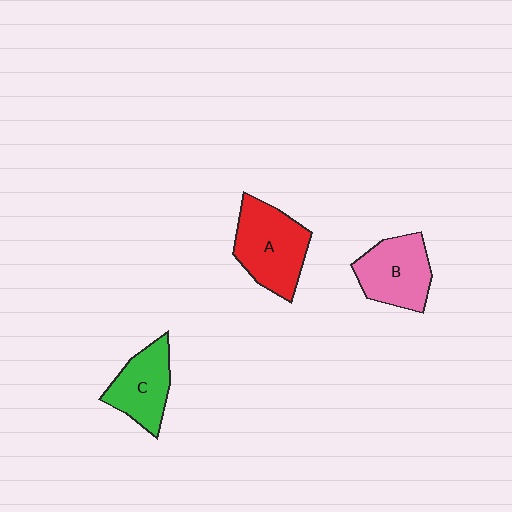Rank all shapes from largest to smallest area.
From largest to smallest: A (red), B (pink), C (green).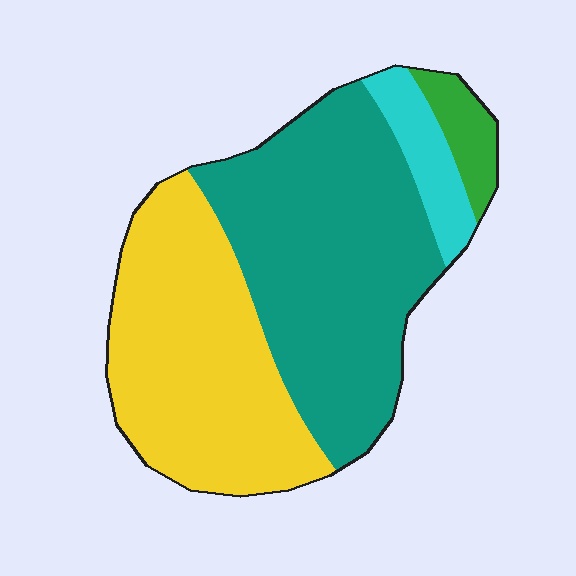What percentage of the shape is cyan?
Cyan covers about 10% of the shape.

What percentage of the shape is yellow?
Yellow takes up between a third and a half of the shape.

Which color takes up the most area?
Teal, at roughly 50%.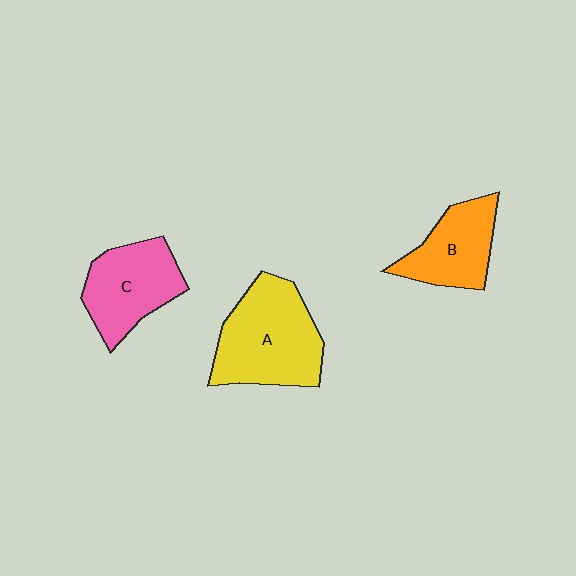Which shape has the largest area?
Shape A (yellow).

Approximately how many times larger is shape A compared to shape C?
Approximately 1.3 times.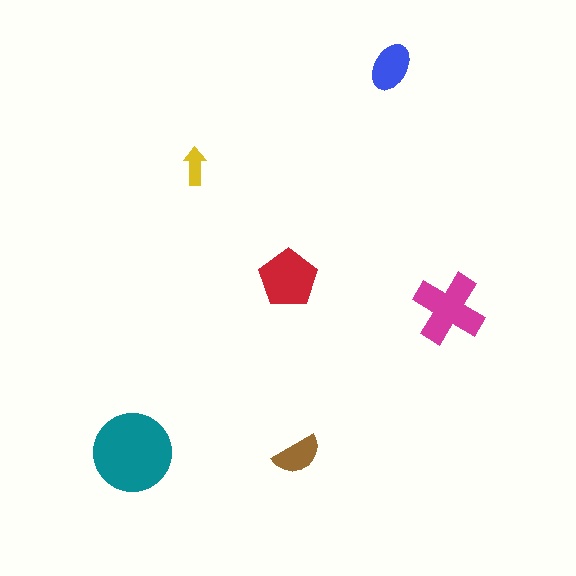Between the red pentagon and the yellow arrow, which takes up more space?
The red pentagon.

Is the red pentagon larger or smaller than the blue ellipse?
Larger.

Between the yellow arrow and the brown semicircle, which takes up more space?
The brown semicircle.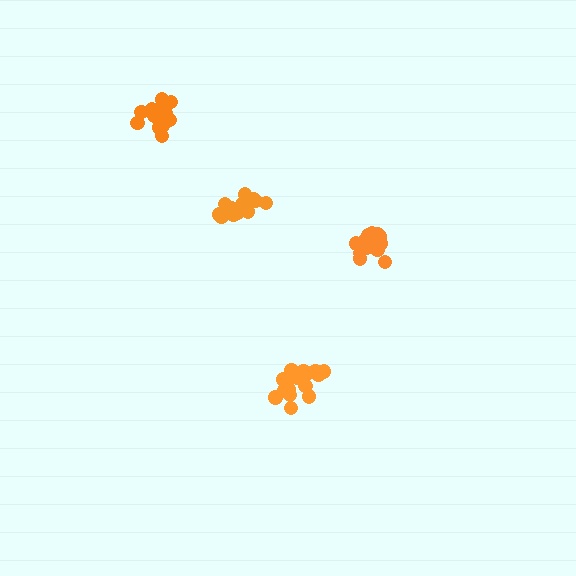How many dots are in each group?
Group 1: 15 dots, Group 2: 13 dots, Group 3: 17 dots, Group 4: 18 dots (63 total).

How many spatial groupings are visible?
There are 4 spatial groupings.